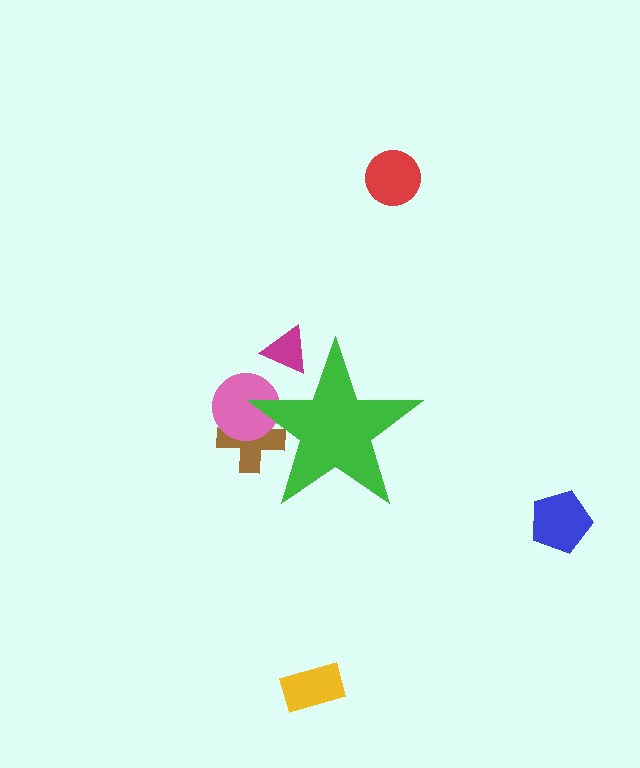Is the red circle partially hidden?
No, the red circle is fully visible.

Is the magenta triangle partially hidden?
Yes, the magenta triangle is partially hidden behind the green star.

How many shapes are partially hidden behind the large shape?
3 shapes are partially hidden.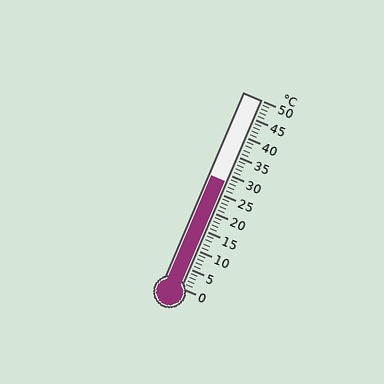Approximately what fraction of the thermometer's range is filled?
The thermometer is filled to approximately 55% of its range.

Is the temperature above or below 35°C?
The temperature is below 35°C.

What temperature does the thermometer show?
The thermometer shows approximately 28°C.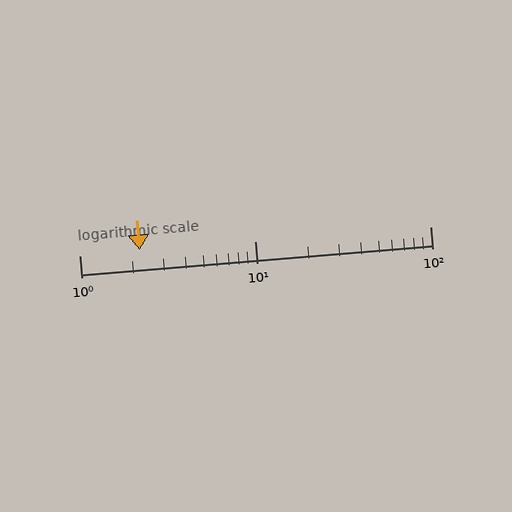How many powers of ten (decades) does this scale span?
The scale spans 2 decades, from 1 to 100.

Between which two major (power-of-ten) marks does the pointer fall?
The pointer is between 1 and 10.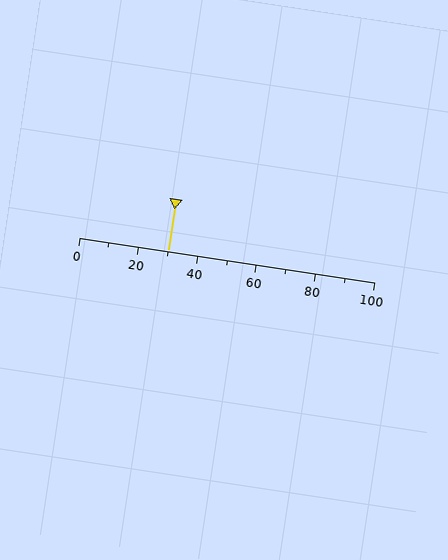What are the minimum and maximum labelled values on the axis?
The axis runs from 0 to 100.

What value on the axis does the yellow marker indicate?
The marker indicates approximately 30.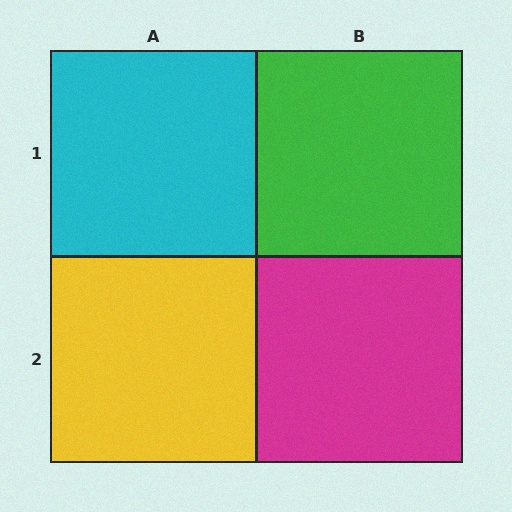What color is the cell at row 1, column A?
Cyan.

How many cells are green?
1 cell is green.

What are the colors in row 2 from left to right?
Yellow, magenta.